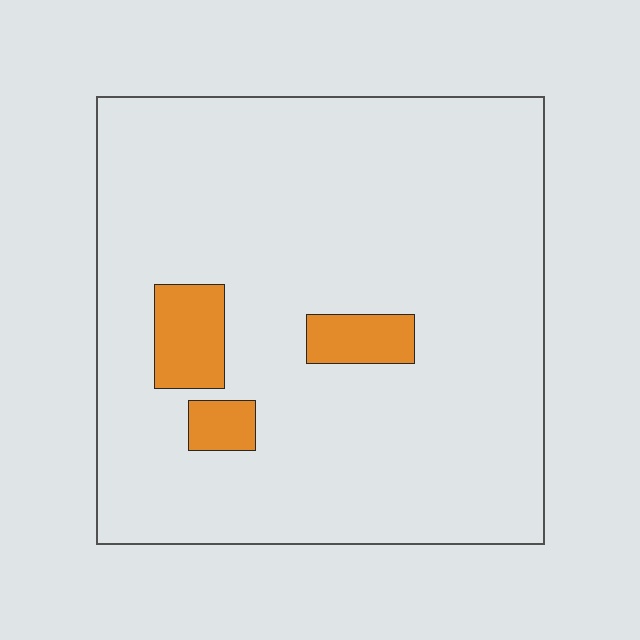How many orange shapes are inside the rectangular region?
3.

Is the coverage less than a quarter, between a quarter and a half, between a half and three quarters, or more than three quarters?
Less than a quarter.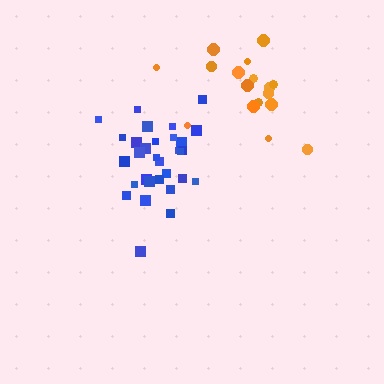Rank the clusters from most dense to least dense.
blue, orange.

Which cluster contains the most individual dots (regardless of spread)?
Blue (32).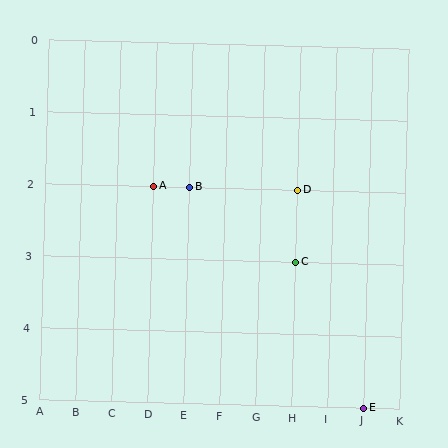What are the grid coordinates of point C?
Point C is at grid coordinates (H, 3).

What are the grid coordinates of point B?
Point B is at grid coordinates (E, 2).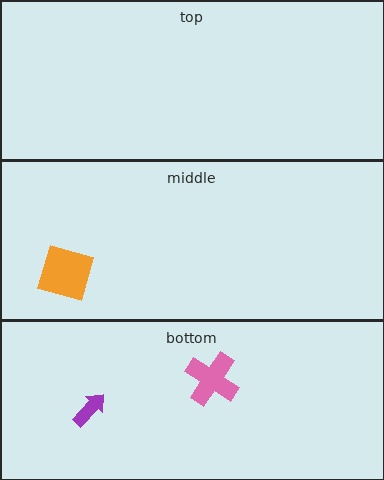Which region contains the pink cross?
The bottom region.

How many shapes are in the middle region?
1.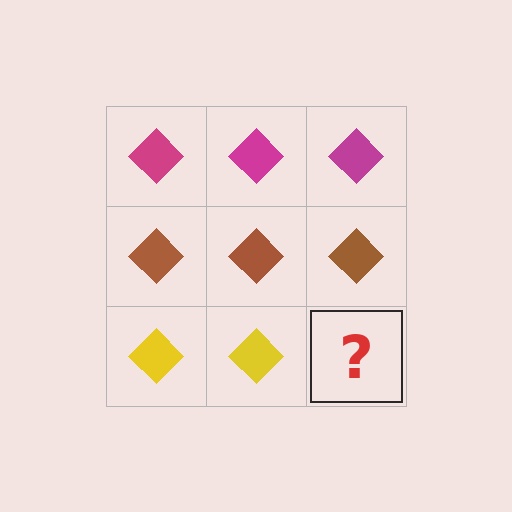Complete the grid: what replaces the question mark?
The question mark should be replaced with a yellow diamond.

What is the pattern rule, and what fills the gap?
The rule is that each row has a consistent color. The gap should be filled with a yellow diamond.